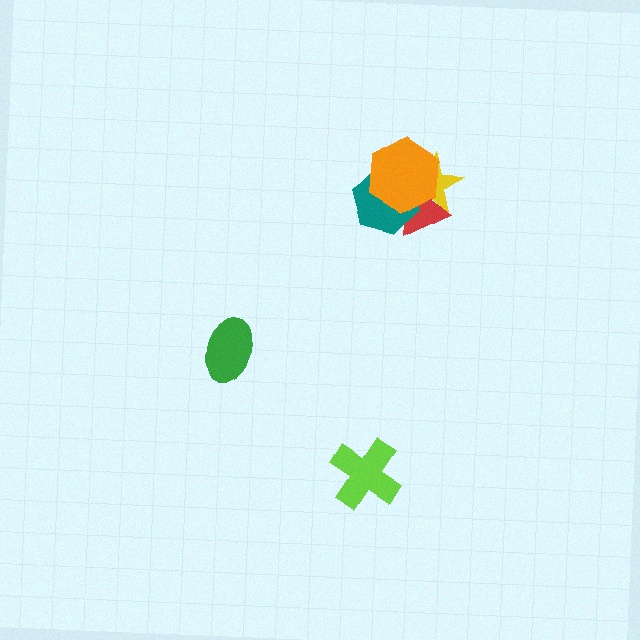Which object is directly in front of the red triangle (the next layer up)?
The teal hexagon is directly in front of the red triangle.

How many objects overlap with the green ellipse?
0 objects overlap with the green ellipse.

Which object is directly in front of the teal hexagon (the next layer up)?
The yellow star is directly in front of the teal hexagon.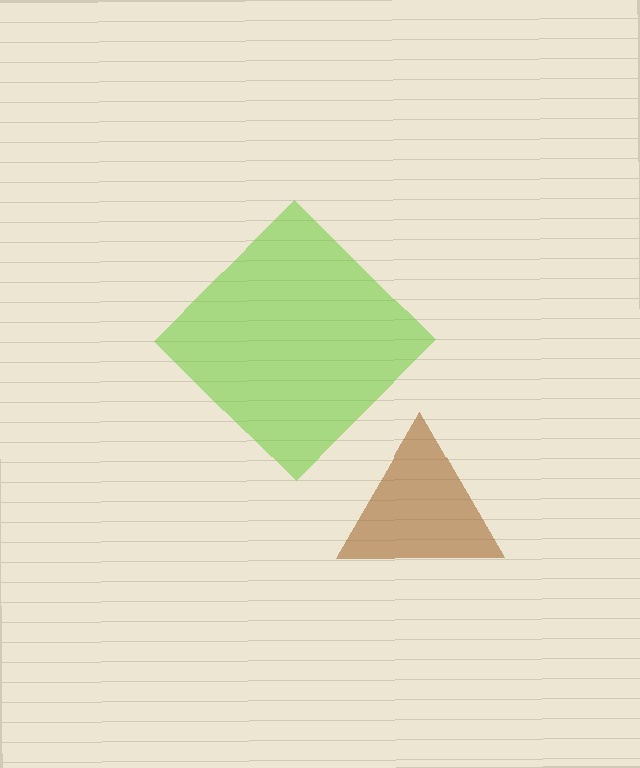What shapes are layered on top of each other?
The layered shapes are: a brown triangle, a lime diamond.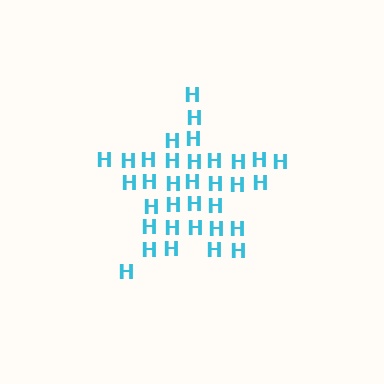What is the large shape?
The large shape is a star.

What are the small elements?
The small elements are letter H's.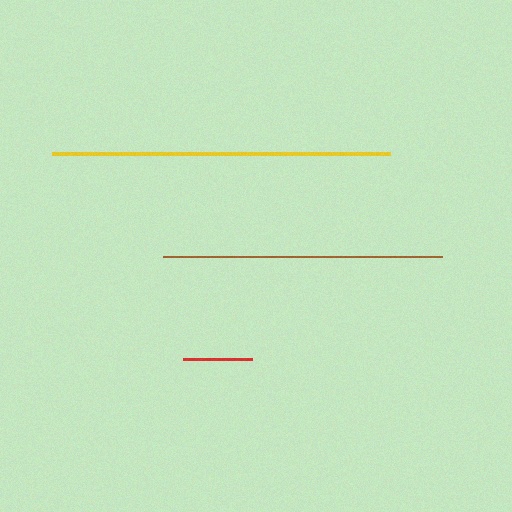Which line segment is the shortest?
The red line is the shortest at approximately 69 pixels.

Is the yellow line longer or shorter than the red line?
The yellow line is longer than the red line.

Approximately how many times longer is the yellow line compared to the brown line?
The yellow line is approximately 1.2 times the length of the brown line.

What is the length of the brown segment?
The brown segment is approximately 279 pixels long.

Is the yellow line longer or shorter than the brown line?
The yellow line is longer than the brown line.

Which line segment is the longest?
The yellow line is the longest at approximately 338 pixels.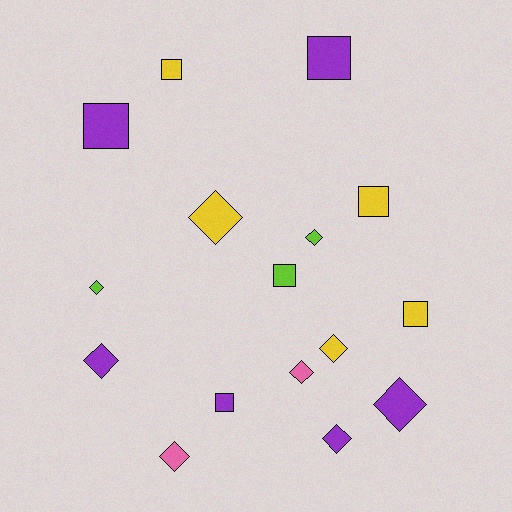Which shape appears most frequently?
Diamond, with 9 objects.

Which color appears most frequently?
Purple, with 6 objects.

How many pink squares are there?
There are no pink squares.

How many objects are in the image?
There are 16 objects.